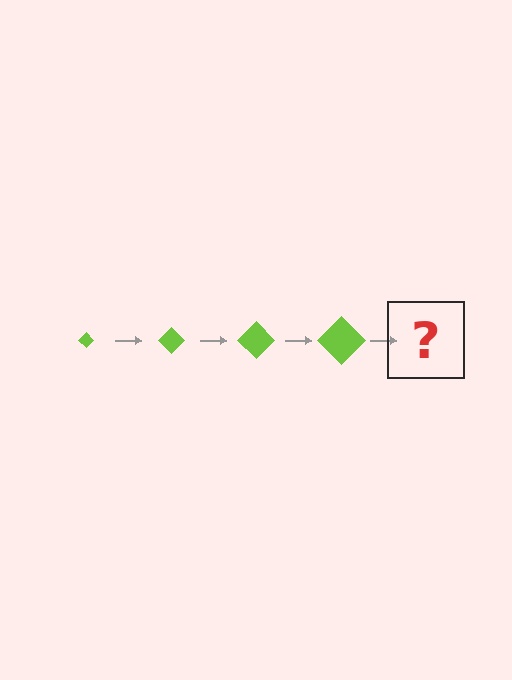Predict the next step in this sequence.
The next step is a lime diamond, larger than the previous one.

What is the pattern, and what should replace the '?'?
The pattern is that the diamond gets progressively larger each step. The '?' should be a lime diamond, larger than the previous one.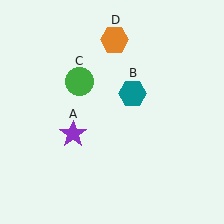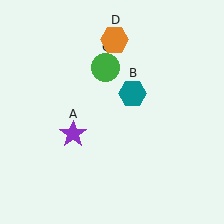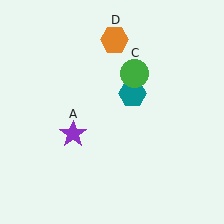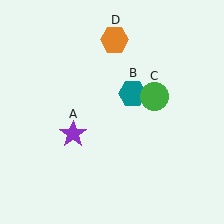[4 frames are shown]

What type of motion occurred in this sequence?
The green circle (object C) rotated clockwise around the center of the scene.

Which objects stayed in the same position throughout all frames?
Purple star (object A) and teal hexagon (object B) and orange hexagon (object D) remained stationary.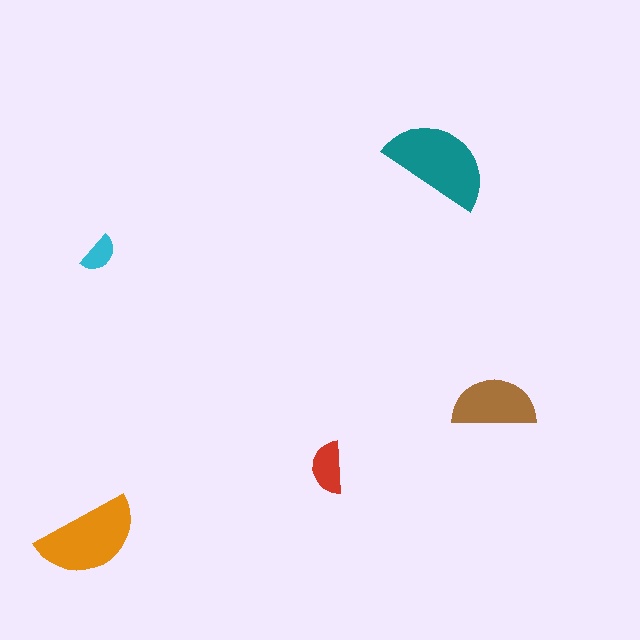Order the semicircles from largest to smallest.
the teal one, the orange one, the brown one, the red one, the cyan one.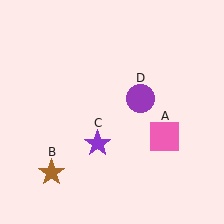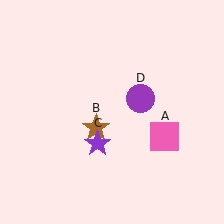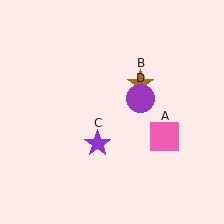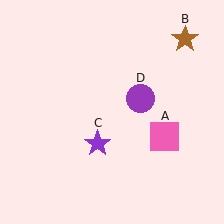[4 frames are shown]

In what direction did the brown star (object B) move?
The brown star (object B) moved up and to the right.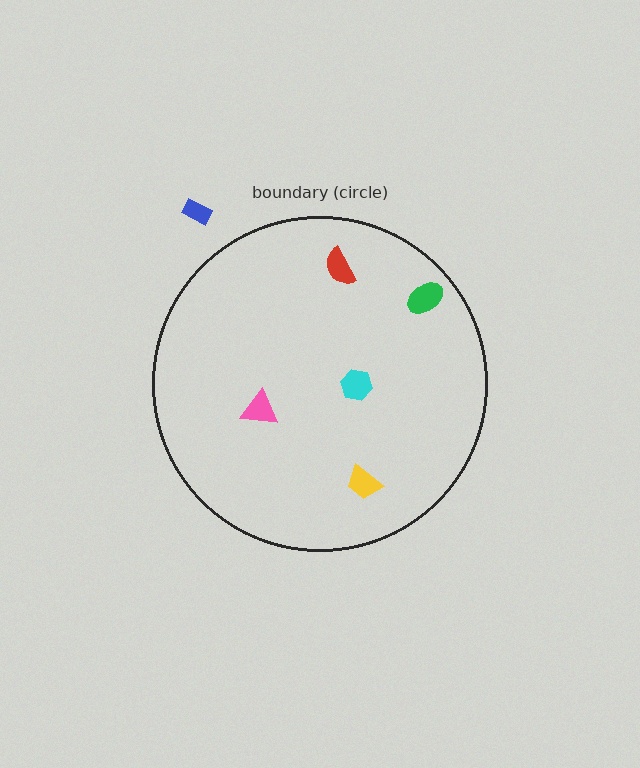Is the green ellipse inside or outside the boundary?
Inside.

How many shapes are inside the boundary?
5 inside, 1 outside.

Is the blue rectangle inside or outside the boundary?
Outside.